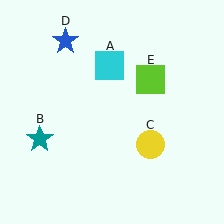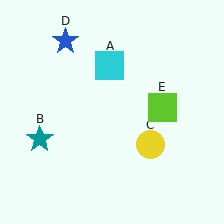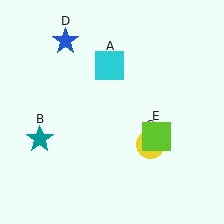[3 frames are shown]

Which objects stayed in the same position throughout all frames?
Cyan square (object A) and teal star (object B) and yellow circle (object C) and blue star (object D) remained stationary.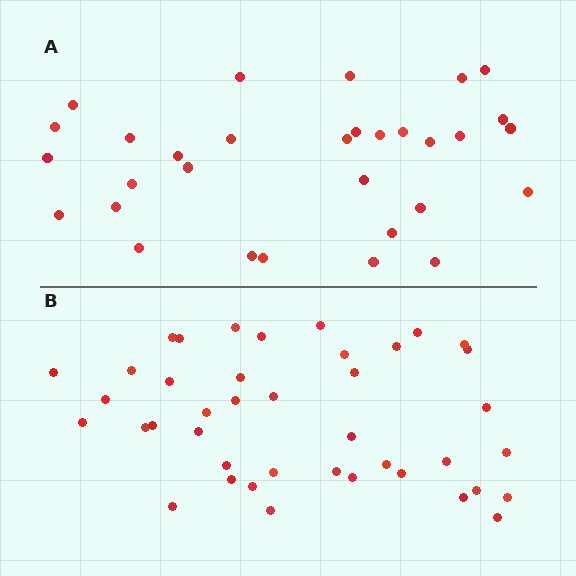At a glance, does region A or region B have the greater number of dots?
Region B (the bottom region) has more dots.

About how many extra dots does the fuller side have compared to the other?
Region B has roughly 10 or so more dots than region A.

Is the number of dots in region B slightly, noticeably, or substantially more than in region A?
Region B has noticeably more, but not dramatically so. The ratio is roughly 1.3 to 1.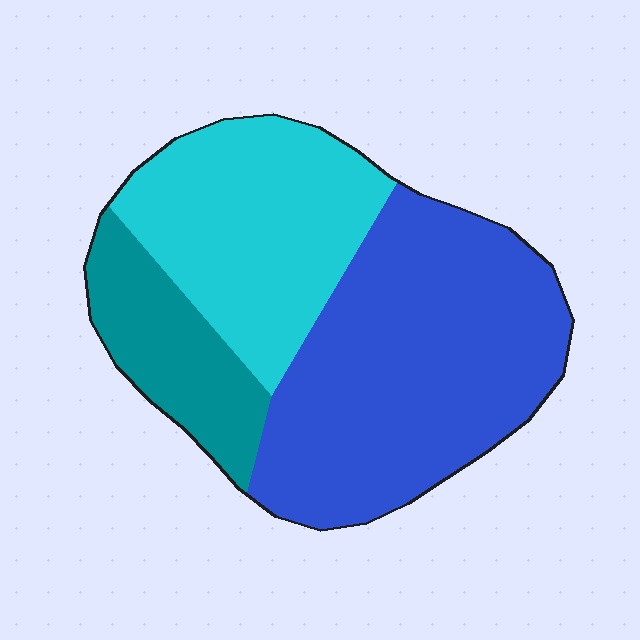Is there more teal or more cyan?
Cyan.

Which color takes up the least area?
Teal, at roughly 15%.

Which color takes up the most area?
Blue, at roughly 50%.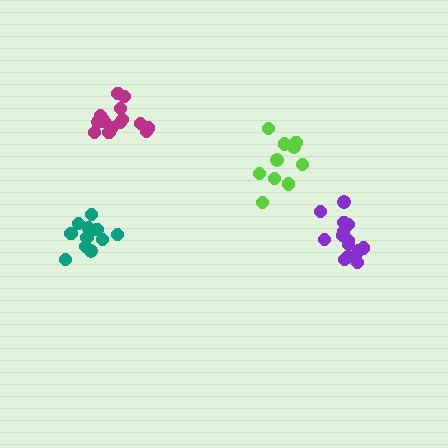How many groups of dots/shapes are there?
There are 4 groups.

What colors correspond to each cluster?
The clusters are colored: teal, lime, purple, magenta.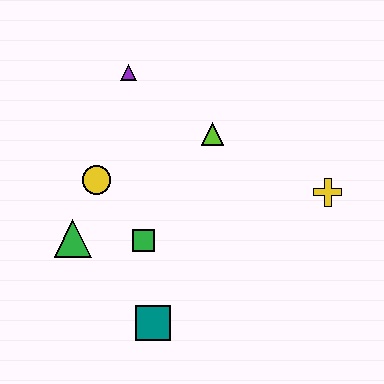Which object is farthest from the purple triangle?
The teal square is farthest from the purple triangle.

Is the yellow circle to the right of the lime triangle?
No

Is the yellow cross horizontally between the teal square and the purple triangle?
No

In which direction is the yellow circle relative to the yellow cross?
The yellow circle is to the left of the yellow cross.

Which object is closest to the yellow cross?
The lime triangle is closest to the yellow cross.